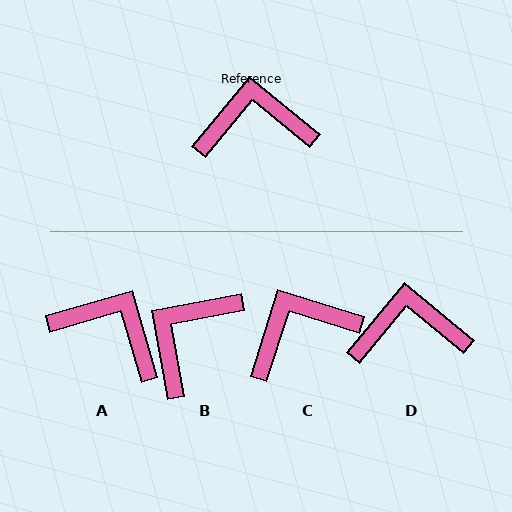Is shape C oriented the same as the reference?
No, it is off by about 22 degrees.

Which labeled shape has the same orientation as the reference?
D.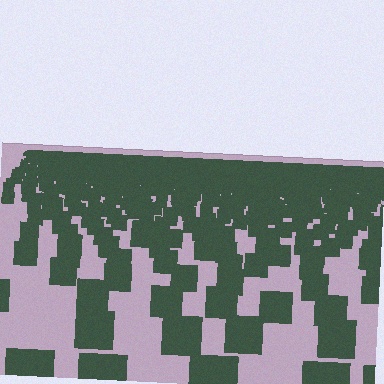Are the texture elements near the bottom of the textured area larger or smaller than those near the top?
Larger. Near the bottom, elements are closer to the viewer and appear at a bigger on-screen size.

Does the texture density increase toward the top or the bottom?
Density increases toward the top.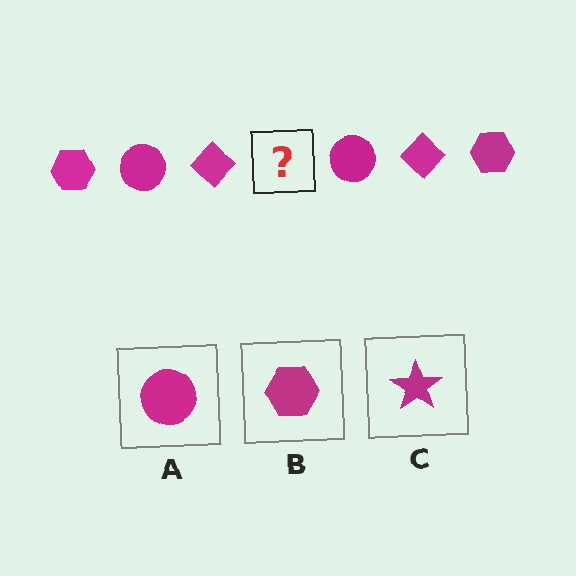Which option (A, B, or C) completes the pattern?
B.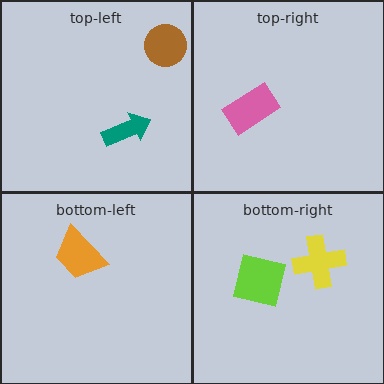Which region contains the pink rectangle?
The top-right region.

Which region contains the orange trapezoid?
The bottom-left region.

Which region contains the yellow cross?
The bottom-right region.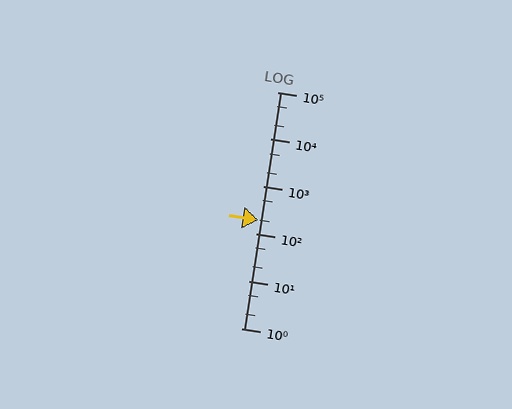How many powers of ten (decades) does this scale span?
The scale spans 5 decades, from 1 to 100000.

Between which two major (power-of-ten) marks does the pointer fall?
The pointer is between 100 and 1000.